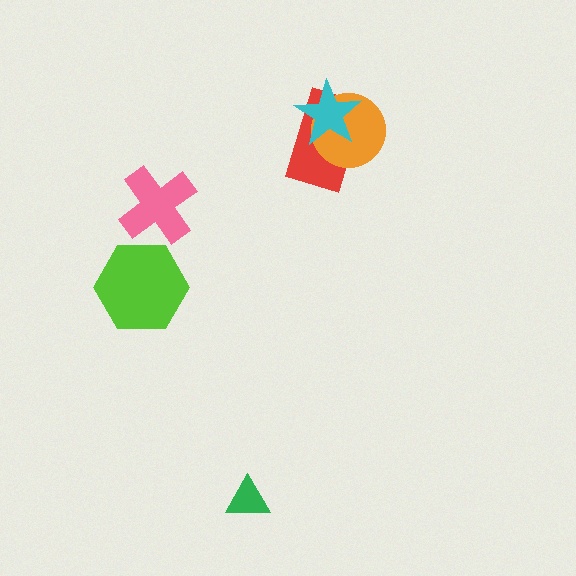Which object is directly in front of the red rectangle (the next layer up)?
The orange circle is directly in front of the red rectangle.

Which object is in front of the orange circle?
The cyan star is in front of the orange circle.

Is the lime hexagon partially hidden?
No, no other shape covers it.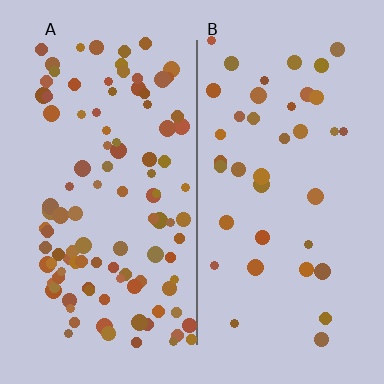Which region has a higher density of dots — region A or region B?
A (the left).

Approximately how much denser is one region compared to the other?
Approximately 2.7× — region A over region B.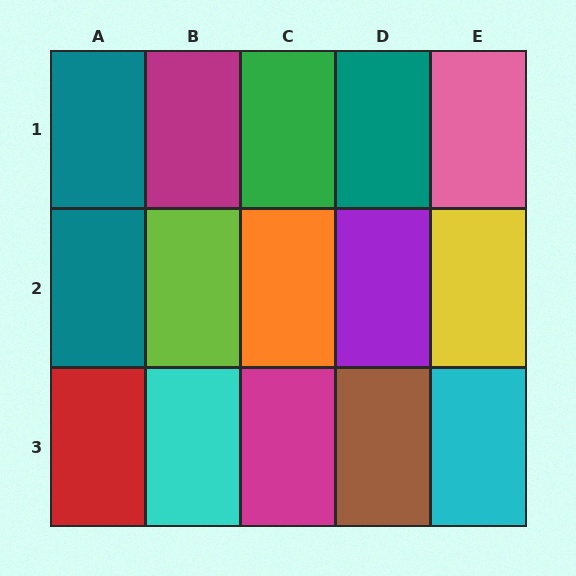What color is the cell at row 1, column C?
Green.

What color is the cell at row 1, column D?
Teal.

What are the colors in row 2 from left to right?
Teal, lime, orange, purple, yellow.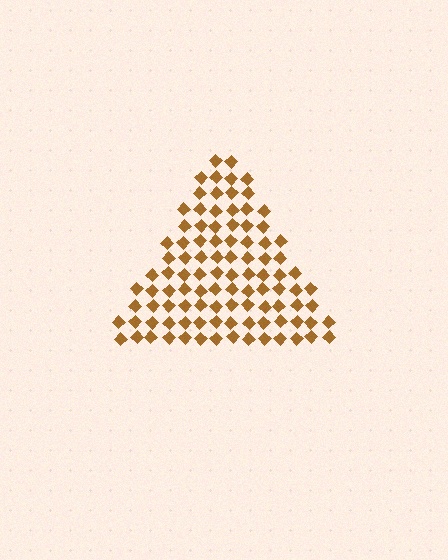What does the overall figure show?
The overall figure shows a triangle.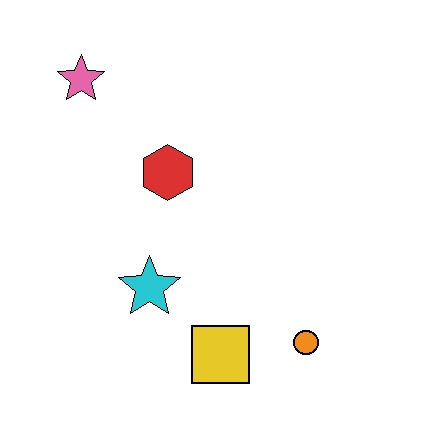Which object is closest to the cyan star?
The yellow square is closest to the cyan star.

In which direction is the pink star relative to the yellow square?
The pink star is above the yellow square.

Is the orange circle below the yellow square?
No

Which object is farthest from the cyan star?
The pink star is farthest from the cyan star.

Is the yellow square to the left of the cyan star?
No